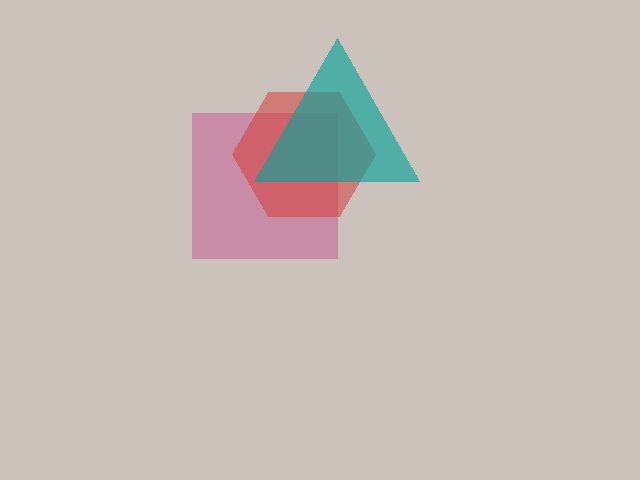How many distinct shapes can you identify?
There are 3 distinct shapes: a magenta square, a red hexagon, a teal triangle.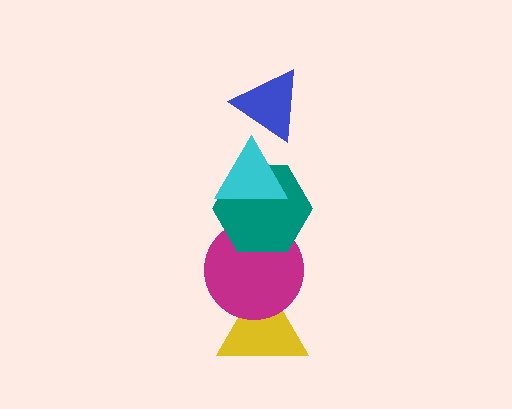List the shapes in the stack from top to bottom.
From top to bottom: the blue triangle, the cyan triangle, the teal hexagon, the magenta circle, the yellow triangle.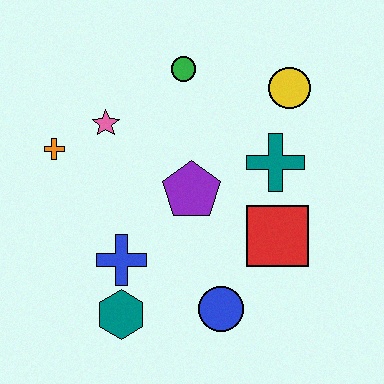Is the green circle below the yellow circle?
No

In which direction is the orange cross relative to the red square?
The orange cross is to the left of the red square.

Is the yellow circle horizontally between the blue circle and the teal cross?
No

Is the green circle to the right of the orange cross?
Yes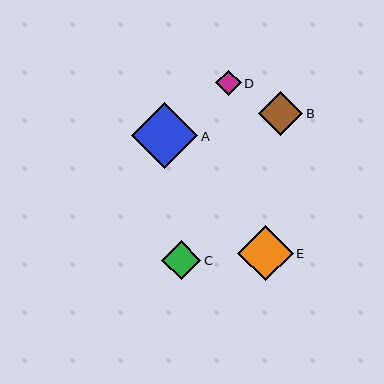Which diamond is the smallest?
Diamond D is the smallest with a size of approximately 26 pixels.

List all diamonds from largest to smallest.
From largest to smallest: A, E, B, C, D.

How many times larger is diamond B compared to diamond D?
Diamond B is approximately 1.7 times the size of diamond D.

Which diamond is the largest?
Diamond A is the largest with a size of approximately 66 pixels.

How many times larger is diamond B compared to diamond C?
Diamond B is approximately 1.1 times the size of diamond C.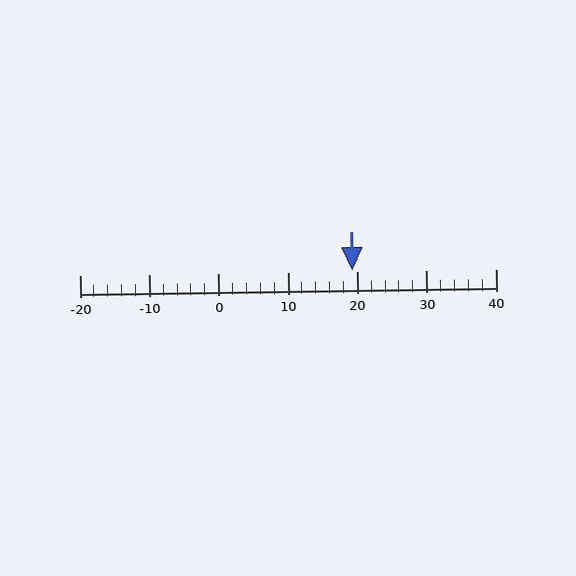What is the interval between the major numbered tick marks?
The major tick marks are spaced 10 units apart.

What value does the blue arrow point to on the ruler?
The blue arrow points to approximately 19.